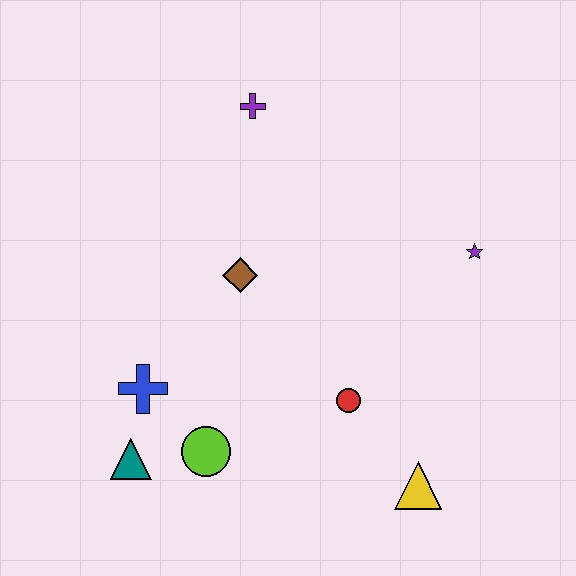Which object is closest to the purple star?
The red circle is closest to the purple star.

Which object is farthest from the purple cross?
The yellow triangle is farthest from the purple cross.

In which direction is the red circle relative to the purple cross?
The red circle is below the purple cross.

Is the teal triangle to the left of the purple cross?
Yes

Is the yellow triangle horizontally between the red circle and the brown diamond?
No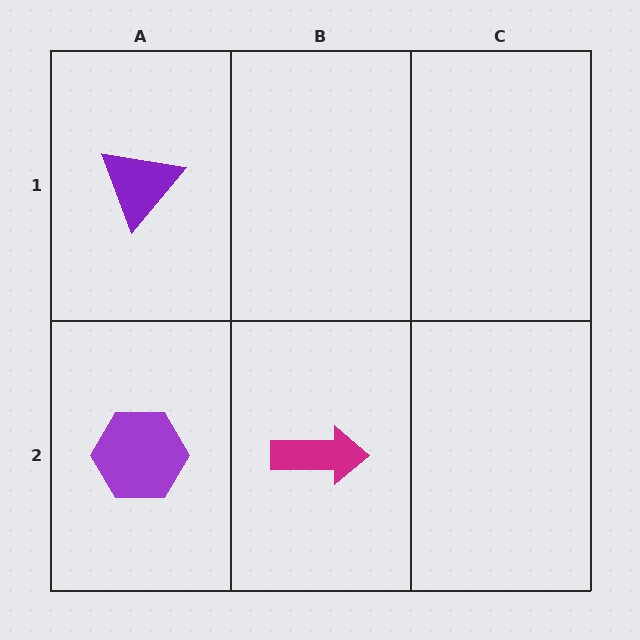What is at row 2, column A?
A purple hexagon.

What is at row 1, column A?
A purple triangle.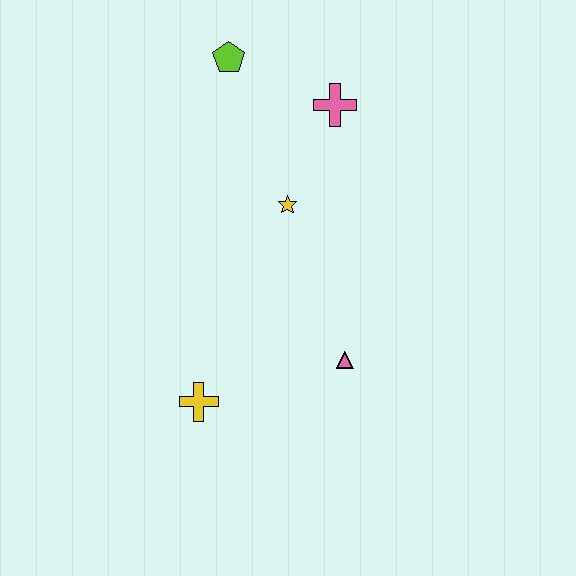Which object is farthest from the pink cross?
The yellow cross is farthest from the pink cross.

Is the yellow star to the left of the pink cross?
Yes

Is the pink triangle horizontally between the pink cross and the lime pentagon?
No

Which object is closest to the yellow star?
The pink cross is closest to the yellow star.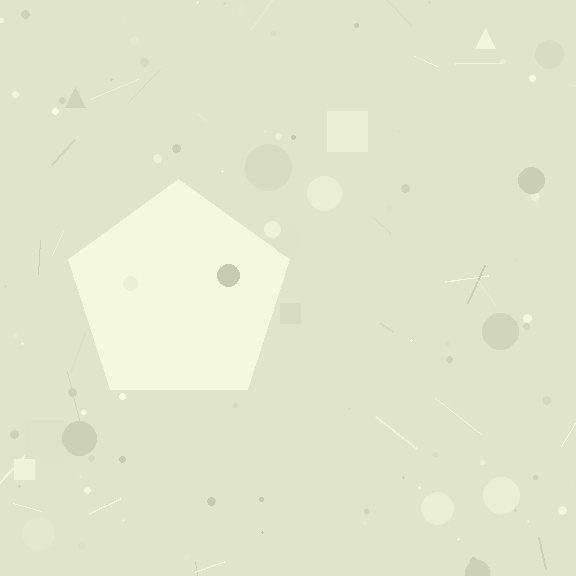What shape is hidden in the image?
A pentagon is hidden in the image.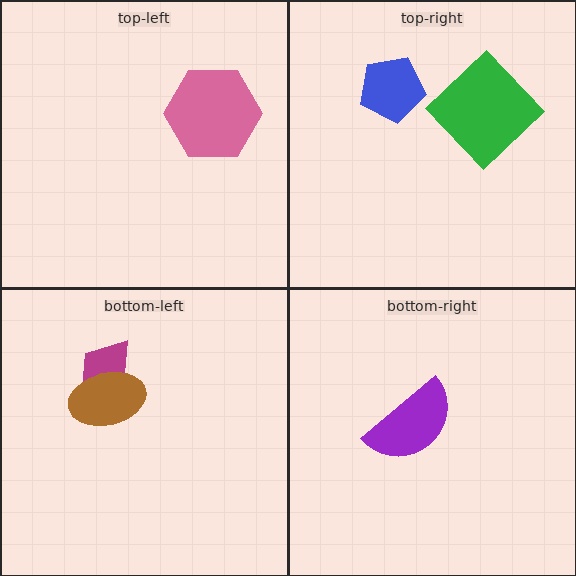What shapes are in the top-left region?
The pink hexagon.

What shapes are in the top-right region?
The blue pentagon, the green diamond.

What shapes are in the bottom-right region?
The purple semicircle.